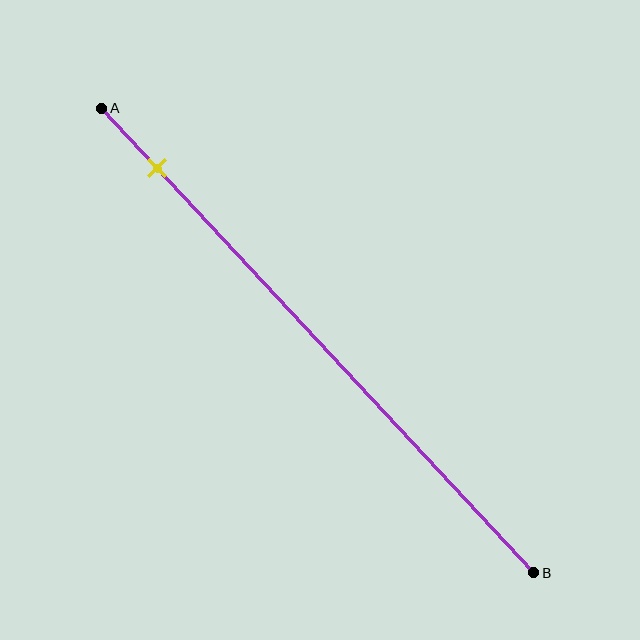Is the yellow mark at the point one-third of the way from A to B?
No, the mark is at about 15% from A, not at the 33% one-third point.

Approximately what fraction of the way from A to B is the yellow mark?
The yellow mark is approximately 15% of the way from A to B.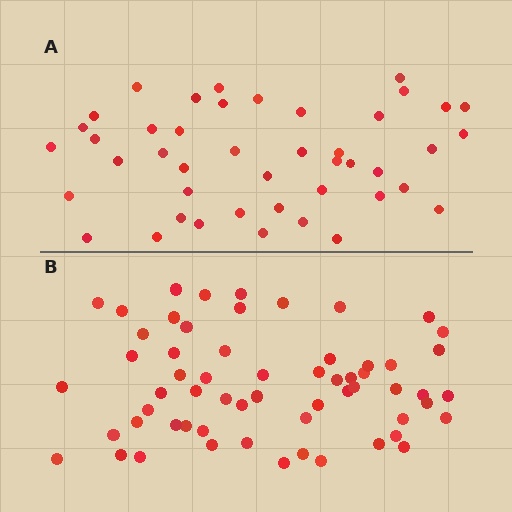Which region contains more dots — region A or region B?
Region B (the bottom region) has more dots.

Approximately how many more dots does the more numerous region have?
Region B has approximately 15 more dots than region A.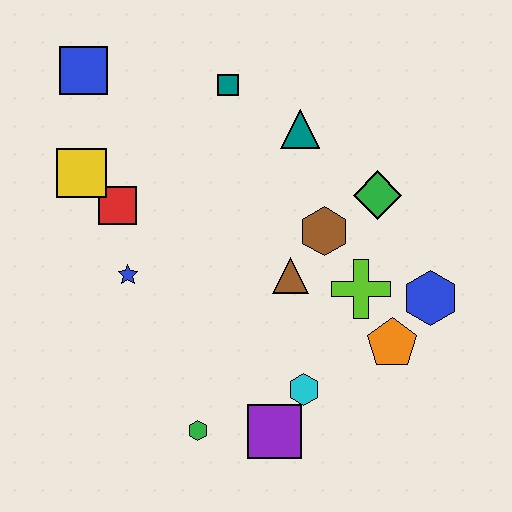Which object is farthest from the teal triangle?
The green hexagon is farthest from the teal triangle.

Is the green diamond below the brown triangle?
No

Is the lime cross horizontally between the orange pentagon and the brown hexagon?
Yes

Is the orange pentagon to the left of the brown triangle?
No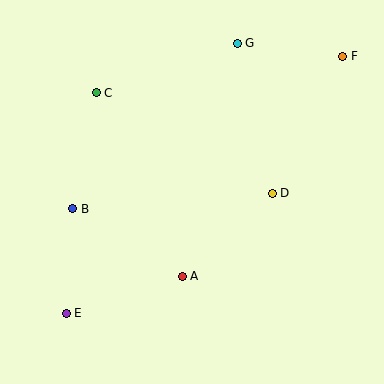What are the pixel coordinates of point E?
Point E is at (66, 313).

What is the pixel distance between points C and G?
The distance between C and G is 149 pixels.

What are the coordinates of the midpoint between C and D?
The midpoint between C and D is at (184, 143).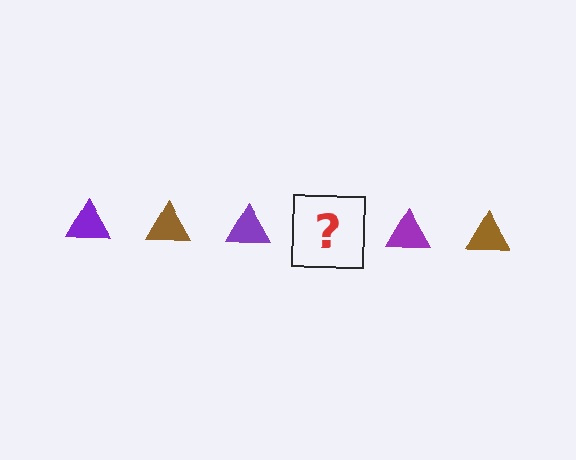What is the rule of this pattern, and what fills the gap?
The rule is that the pattern cycles through purple, brown triangles. The gap should be filled with a brown triangle.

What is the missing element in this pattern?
The missing element is a brown triangle.